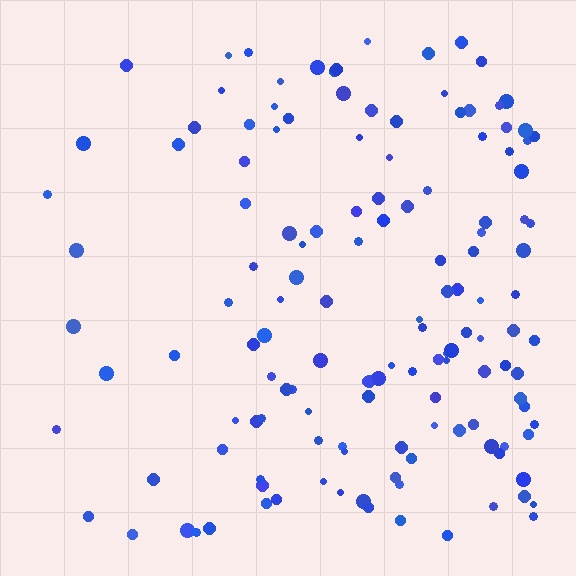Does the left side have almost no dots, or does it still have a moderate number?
Still a moderate number, just noticeably fewer than the right.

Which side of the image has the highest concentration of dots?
The right.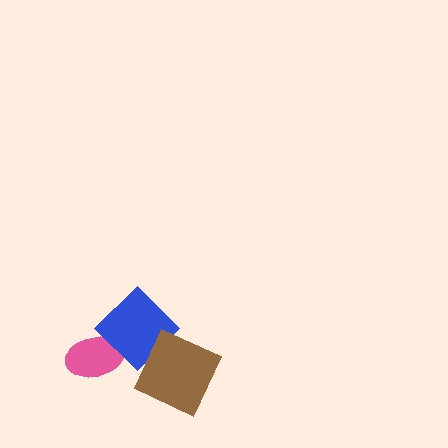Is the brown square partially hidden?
No, no other shape covers it.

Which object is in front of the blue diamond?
The brown square is in front of the blue diamond.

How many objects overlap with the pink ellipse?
1 object overlaps with the pink ellipse.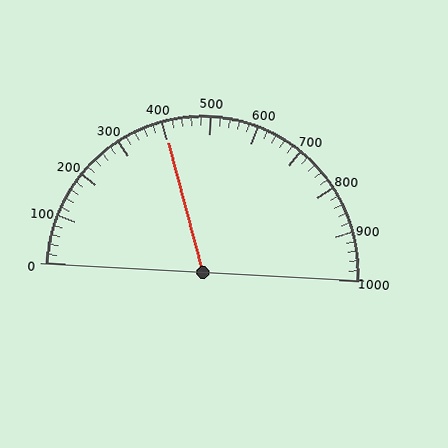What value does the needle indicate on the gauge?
The needle indicates approximately 400.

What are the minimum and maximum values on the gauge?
The gauge ranges from 0 to 1000.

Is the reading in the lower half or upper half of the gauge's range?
The reading is in the lower half of the range (0 to 1000).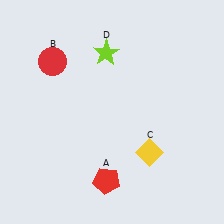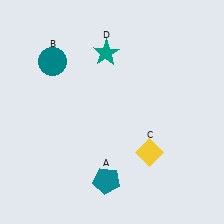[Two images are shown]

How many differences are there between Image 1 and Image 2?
There are 3 differences between the two images.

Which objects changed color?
A changed from red to teal. B changed from red to teal. D changed from lime to teal.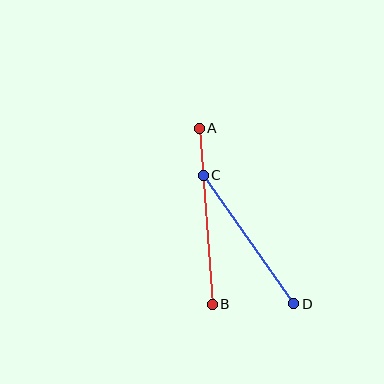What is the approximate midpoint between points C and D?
The midpoint is at approximately (249, 240) pixels.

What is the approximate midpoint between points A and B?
The midpoint is at approximately (206, 216) pixels.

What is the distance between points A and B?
The distance is approximately 177 pixels.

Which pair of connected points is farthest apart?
Points A and B are farthest apart.